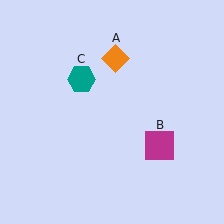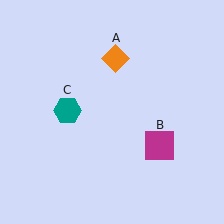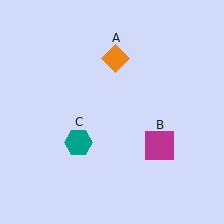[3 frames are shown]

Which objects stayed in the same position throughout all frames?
Orange diamond (object A) and magenta square (object B) remained stationary.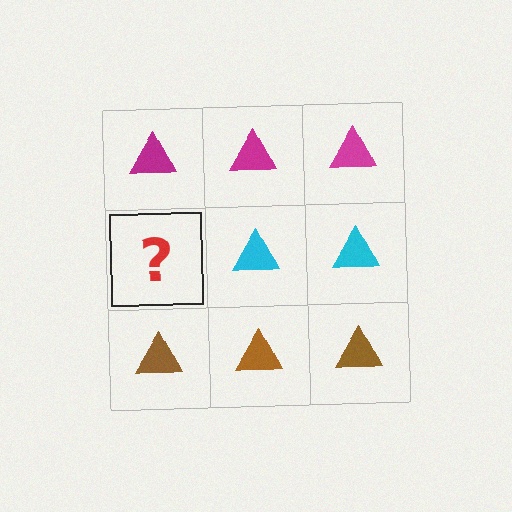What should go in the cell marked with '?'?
The missing cell should contain a cyan triangle.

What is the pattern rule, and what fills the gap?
The rule is that each row has a consistent color. The gap should be filled with a cyan triangle.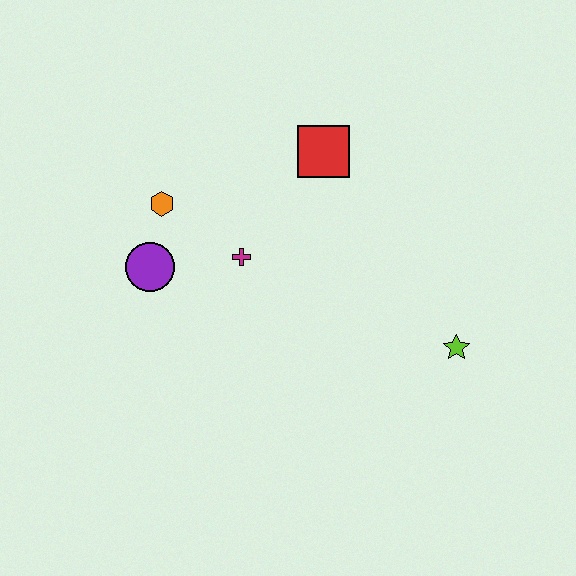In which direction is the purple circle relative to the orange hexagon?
The purple circle is below the orange hexagon.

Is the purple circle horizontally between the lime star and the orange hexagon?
No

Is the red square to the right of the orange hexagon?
Yes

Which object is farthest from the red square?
The lime star is farthest from the red square.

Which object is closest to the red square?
The magenta cross is closest to the red square.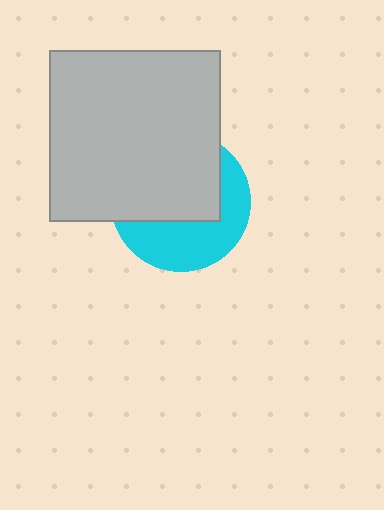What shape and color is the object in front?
The object in front is a light gray square.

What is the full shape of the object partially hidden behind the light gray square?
The partially hidden object is a cyan circle.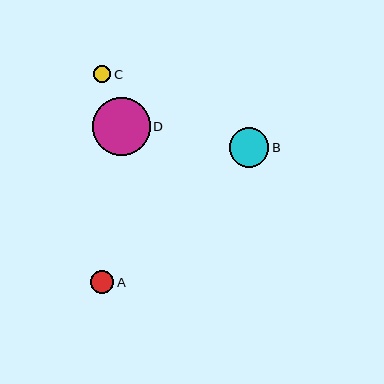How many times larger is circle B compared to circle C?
Circle B is approximately 2.3 times the size of circle C.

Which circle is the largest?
Circle D is the largest with a size of approximately 58 pixels.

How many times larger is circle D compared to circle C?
Circle D is approximately 3.4 times the size of circle C.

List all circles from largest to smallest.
From largest to smallest: D, B, A, C.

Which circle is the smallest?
Circle C is the smallest with a size of approximately 17 pixels.